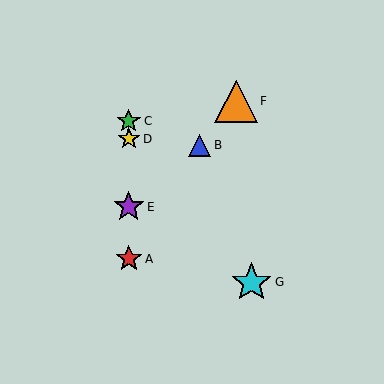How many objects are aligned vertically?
4 objects (A, C, D, E) are aligned vertically.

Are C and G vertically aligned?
No, C is at x≈129 and G is at x≈252.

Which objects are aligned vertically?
Objects A, C, D, E are aligned vertically.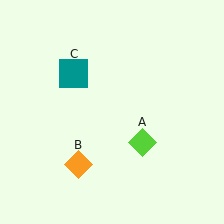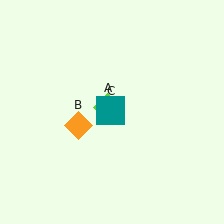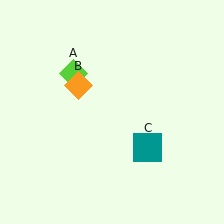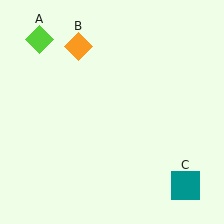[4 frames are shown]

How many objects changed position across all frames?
3 objects changed position: lime diamond (object A), orange diamond (object B), teal square (object C).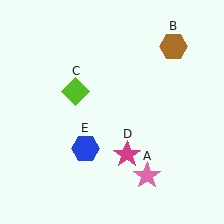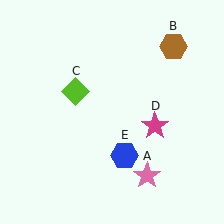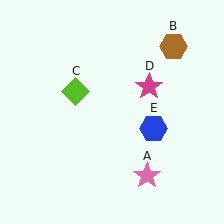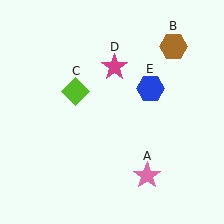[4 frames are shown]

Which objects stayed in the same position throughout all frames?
Pink star (object A) and brown hexagon (object B) and lime diamond (object C) remained stationary.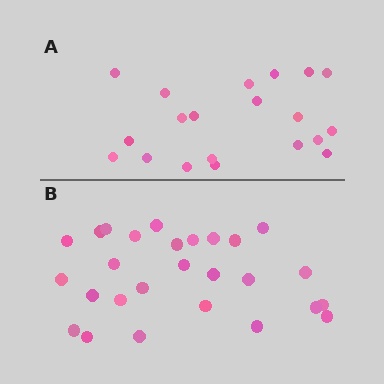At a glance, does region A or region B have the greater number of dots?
Region B (the bottom region) has more dots.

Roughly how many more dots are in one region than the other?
Region B has roughly 8 or so more dots than region A.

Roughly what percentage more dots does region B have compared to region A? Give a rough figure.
About 35% more.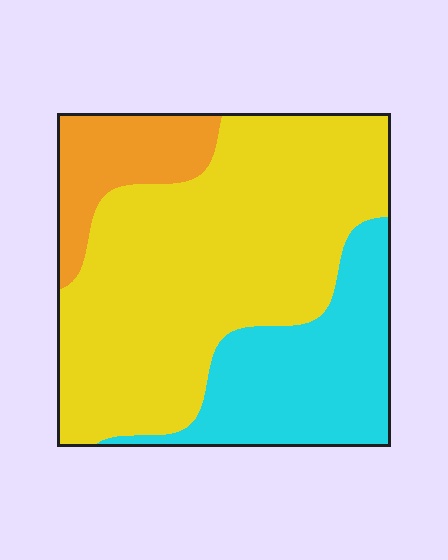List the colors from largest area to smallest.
From largest to smallest: yellow, cyan, orange.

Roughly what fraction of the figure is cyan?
Cyan takes up between a sixth and a third of the figure.